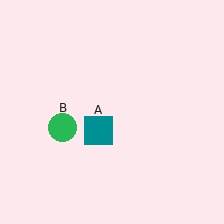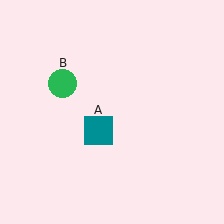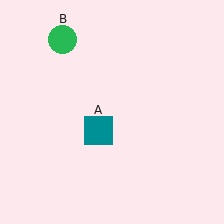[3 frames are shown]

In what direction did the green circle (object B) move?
The green circle (object B) moved up.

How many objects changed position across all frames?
1 object changed position: green circle (object B).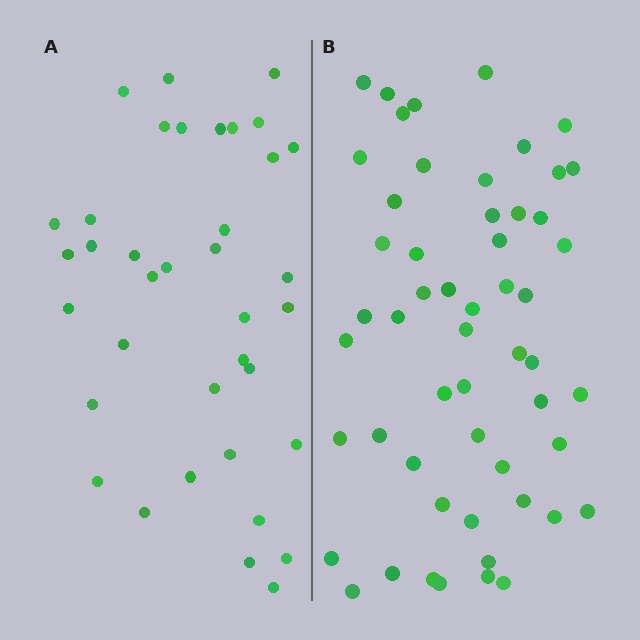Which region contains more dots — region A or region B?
Region B (the right region) has more dots.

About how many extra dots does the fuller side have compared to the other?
Region B has approximately 15 more dots than region A.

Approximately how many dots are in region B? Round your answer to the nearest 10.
About 50 dots. (The exact count is 54, which rounds to 50.)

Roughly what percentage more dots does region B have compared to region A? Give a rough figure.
About 45% more.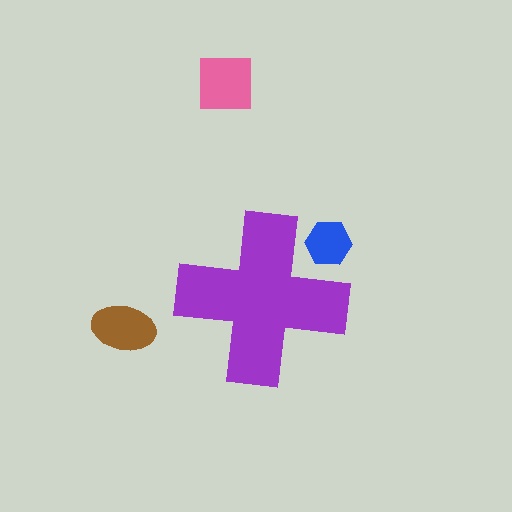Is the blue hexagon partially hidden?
Yes, the blue hexagon is partially hidden behind the purple cross.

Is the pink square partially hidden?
No, the pink square is fully visible.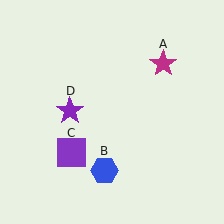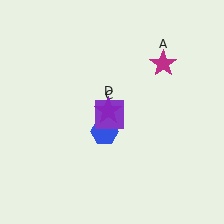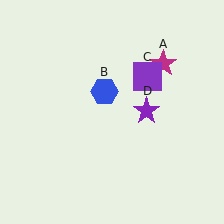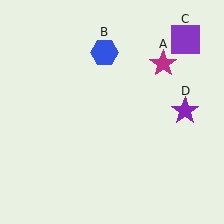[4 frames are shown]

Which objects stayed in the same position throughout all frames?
Magenta star (object A) remained stationary.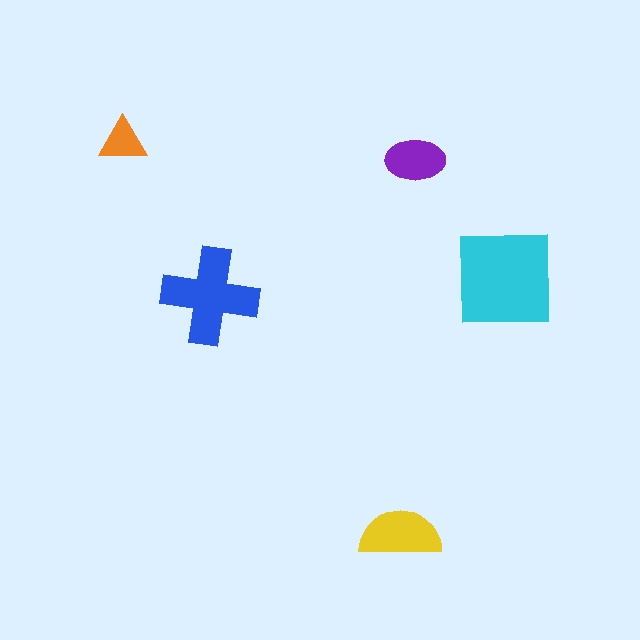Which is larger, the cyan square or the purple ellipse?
The cyan square.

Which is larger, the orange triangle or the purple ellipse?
The purple ellipse.